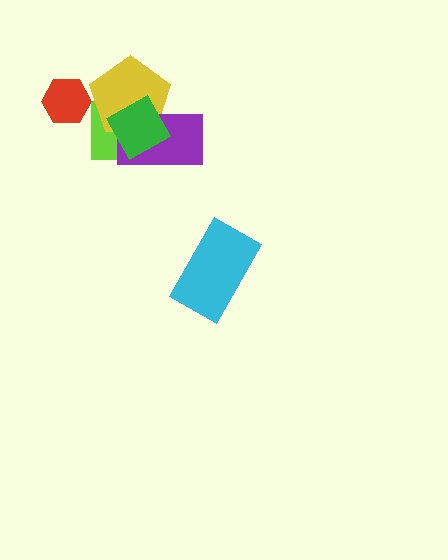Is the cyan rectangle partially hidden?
No, no other shape covers it.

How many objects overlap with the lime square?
3 objects overlap with the lime square.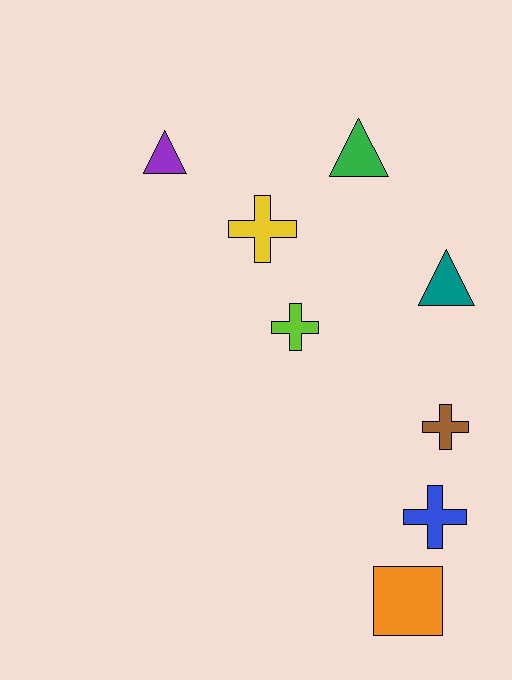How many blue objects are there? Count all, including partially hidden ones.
There is 1 blue object.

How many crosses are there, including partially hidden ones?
There are 4 crosses.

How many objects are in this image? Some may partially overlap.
There are 8 objects.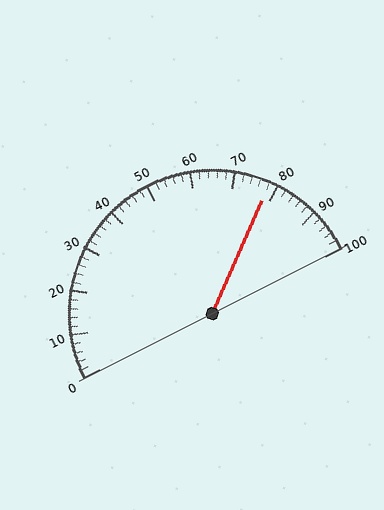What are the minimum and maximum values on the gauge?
The gauge ranges from 0 to 100.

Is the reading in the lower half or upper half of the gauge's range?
The reading is in the upper half of the range (0 to 100).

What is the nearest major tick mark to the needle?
The nearest major tick mark is 80.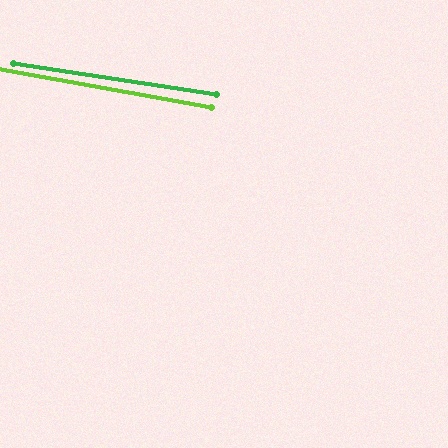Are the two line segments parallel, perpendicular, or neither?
Parallel — their directions differ by only 1.5°.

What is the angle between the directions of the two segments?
Approximately 2 degrees.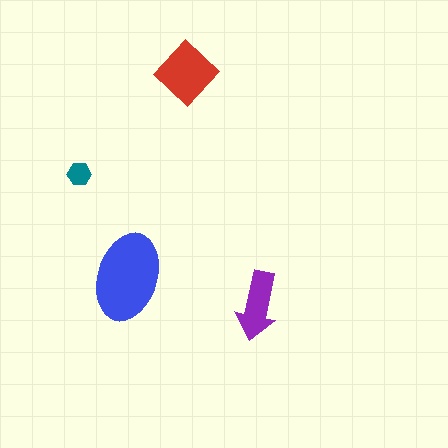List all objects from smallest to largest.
The teal hexagon, the purple arrow, the red diamond, the blue ellipse.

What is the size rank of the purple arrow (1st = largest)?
3rd.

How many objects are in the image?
There are 4 objects in the image.